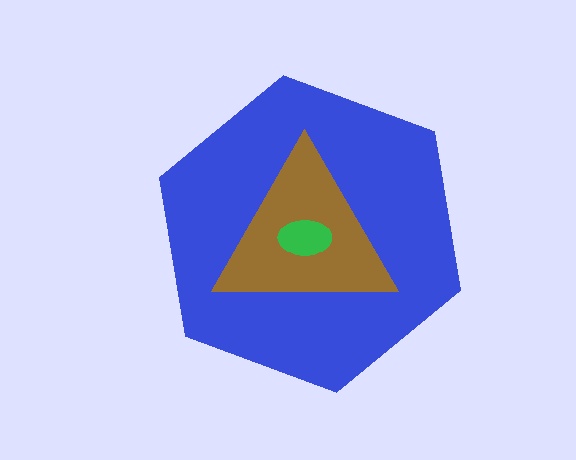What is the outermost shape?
The blue hexagon.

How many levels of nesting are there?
3.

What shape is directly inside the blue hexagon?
The brown triangle.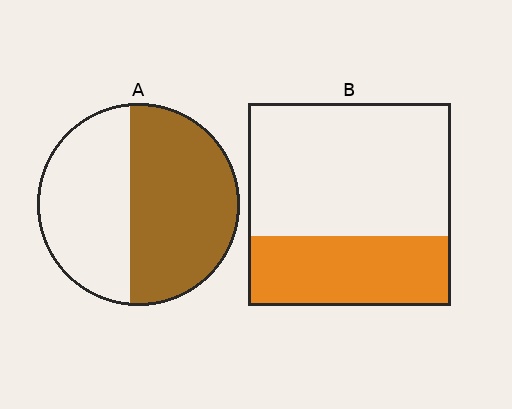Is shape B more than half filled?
No.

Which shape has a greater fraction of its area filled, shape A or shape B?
Shape A.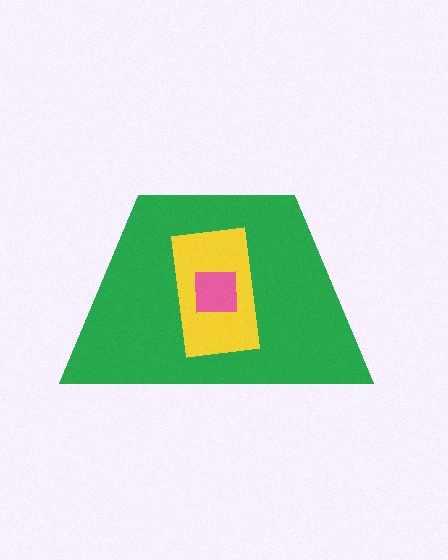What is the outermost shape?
The green trapezoid.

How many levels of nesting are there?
3.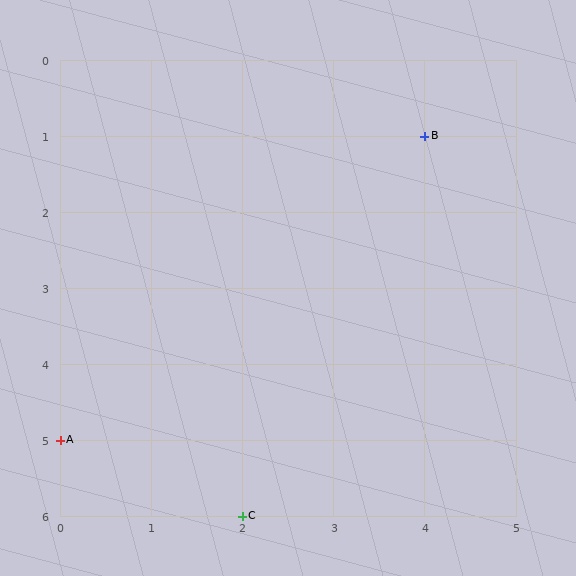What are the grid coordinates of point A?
Point A is at grid coordinates (0, 5).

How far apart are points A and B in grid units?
Points A and B are 4 columns and 4 rows apart (about 5.7 grid units diagonally).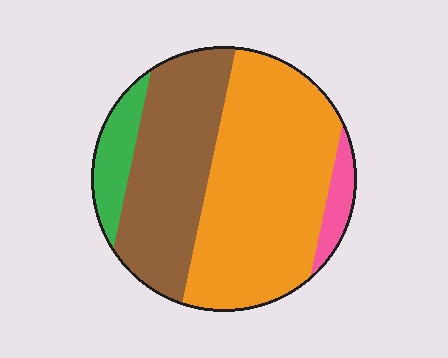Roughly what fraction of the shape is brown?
Brown covers roughly 35% of the shape.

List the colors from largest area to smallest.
From largest to smallest: orange, brown, green, pink.